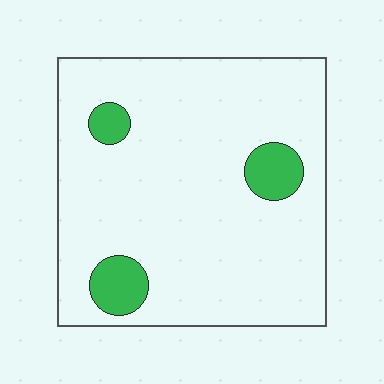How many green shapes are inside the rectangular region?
3.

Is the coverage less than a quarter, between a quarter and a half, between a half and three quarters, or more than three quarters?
Less than a quarter.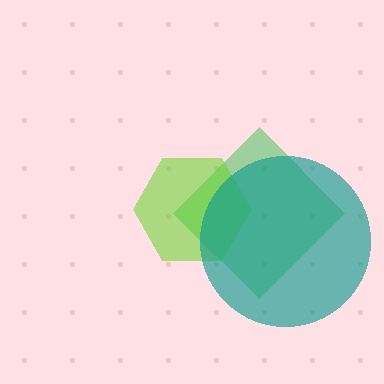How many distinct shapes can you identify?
There are 3 distinct shapes: a green diamond, a lime hexagon, a teal circle.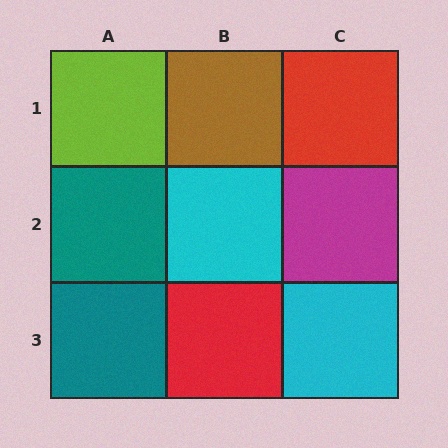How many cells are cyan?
2 cells are cyan.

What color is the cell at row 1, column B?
Brown.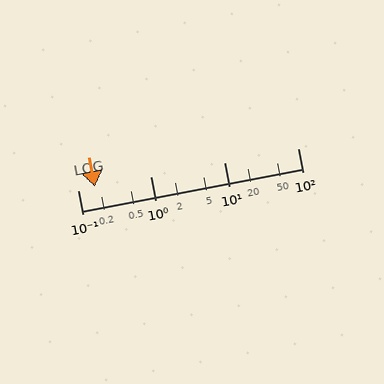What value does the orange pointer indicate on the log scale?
The pointer indicates approximately 0.17.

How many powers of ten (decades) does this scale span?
The scale spans 3 decades, from 0.1 to 100.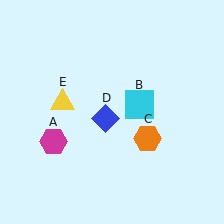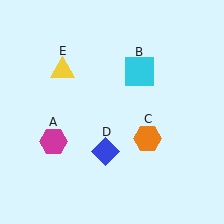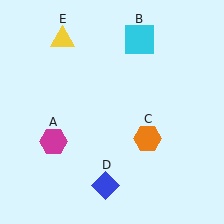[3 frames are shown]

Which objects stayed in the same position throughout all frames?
Magenta hexagon (object A) and orange hexagon (object C) remained stationary.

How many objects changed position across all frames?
3 objects changed position: cyan square (object B), blue diamond (object D), yellow triangle (object E).